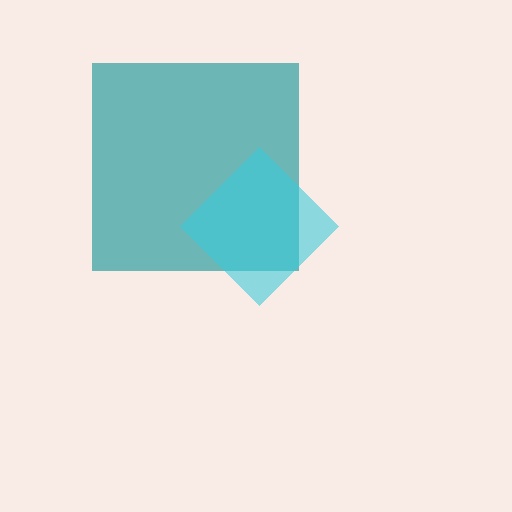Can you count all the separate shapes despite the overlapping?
Yes, there are 2 separate shapes.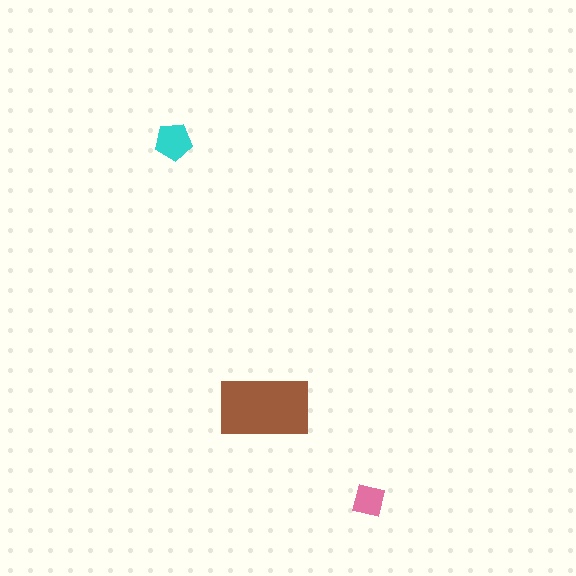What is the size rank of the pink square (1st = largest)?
3rd.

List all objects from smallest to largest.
The pink square, the cyan pentagon, the brown rectangle.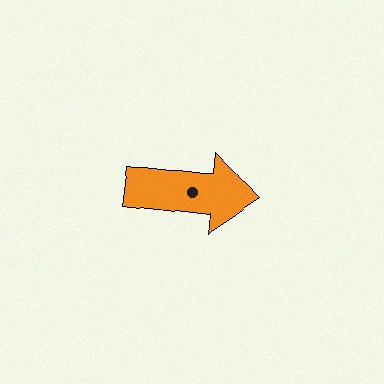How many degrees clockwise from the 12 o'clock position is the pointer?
Approximately 96 degrees.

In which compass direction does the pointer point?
East.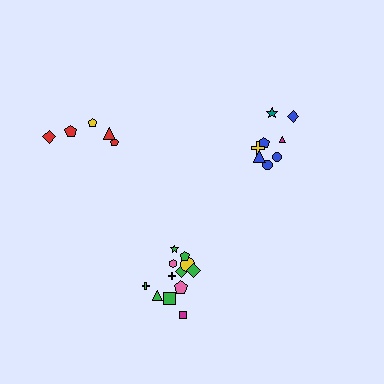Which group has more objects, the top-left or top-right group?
The top-right group.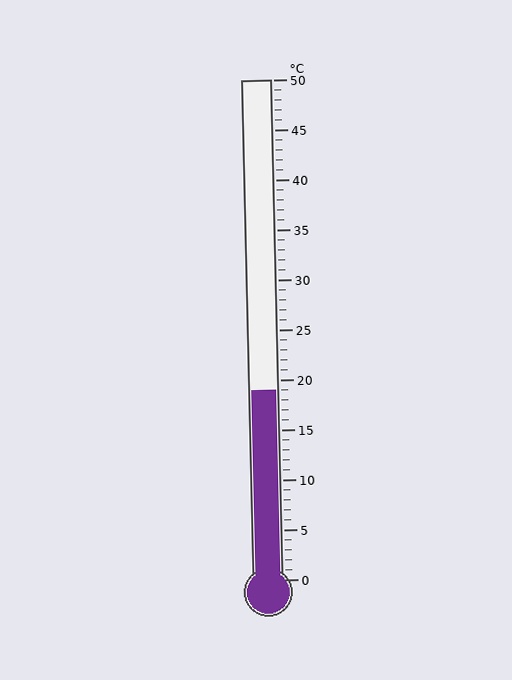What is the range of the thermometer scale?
The thermometer scale ranges from 0°C to 50°C.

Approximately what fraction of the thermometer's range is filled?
The thermometer is filled to approximately 40% of its range.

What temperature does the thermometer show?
The thermometer shows approximately 19°C.